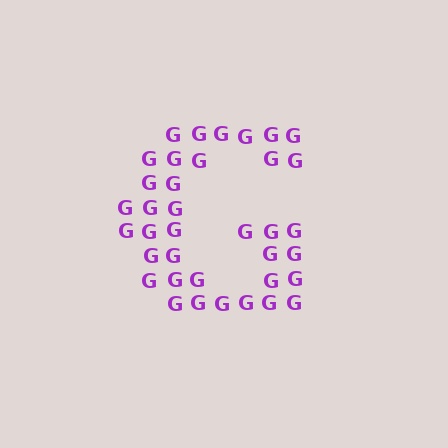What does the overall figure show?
The overall figure shows the letter G.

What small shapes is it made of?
It is made of small letter G's.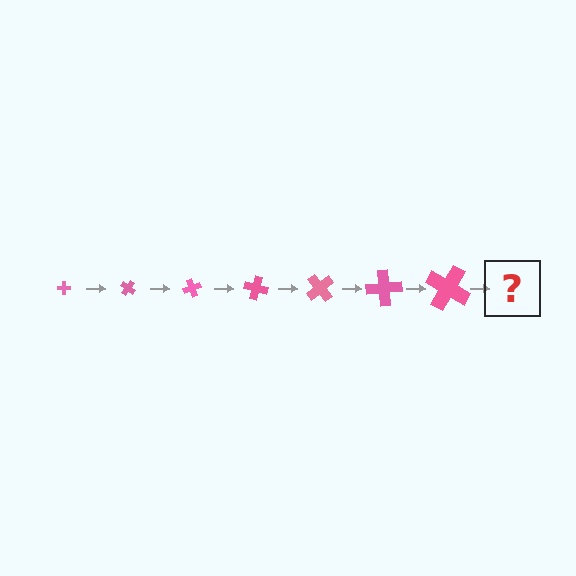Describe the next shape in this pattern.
It should be a cross, larger than the previous one and rotated 245 degrees from the start.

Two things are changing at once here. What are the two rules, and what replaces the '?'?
The two rules are that the cross grows larger each step and it rotates 35 degrees each step. The '?' should be a cross, larger than the previous one and rotated 245 degrees from the start.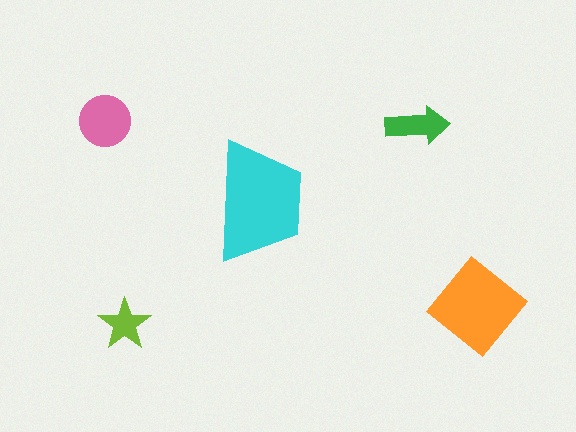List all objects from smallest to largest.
The lime star, the green arrow, the pink circle, the orange diamond, the cyan trapezoid.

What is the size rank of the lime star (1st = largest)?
5th.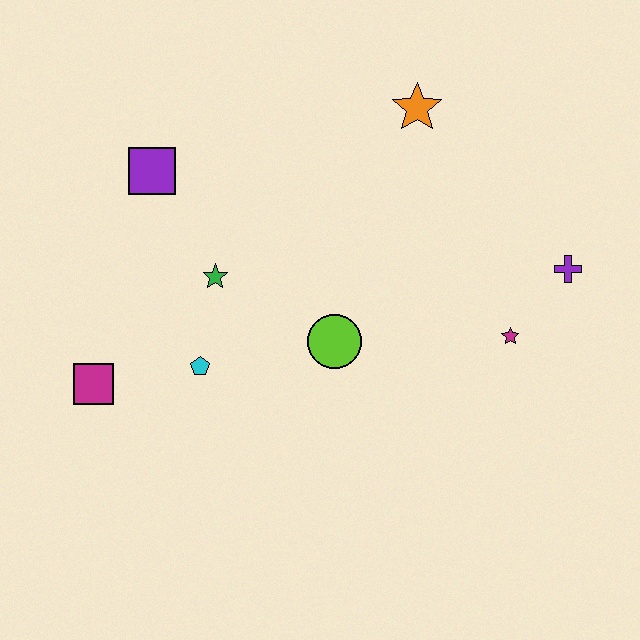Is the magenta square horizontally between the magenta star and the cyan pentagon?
No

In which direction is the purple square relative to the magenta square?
The purple square is above the magenta square.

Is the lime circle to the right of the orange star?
No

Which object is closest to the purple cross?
The magenta star is closest to the purple cross.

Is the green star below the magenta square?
No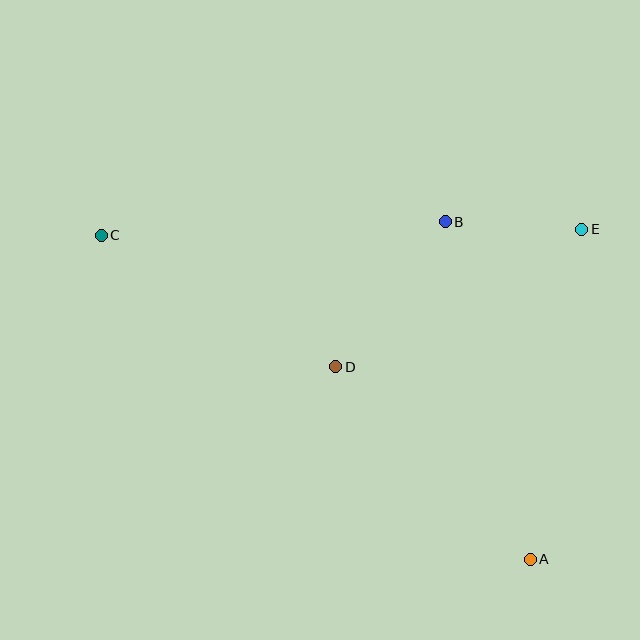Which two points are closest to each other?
Points B and E are closest to each other.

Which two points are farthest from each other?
Points A and C are farthest from each other.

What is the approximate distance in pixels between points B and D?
The distance between B and D is approximately 181 pixels.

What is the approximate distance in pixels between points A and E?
The distance between A and E is approximately 334 pixels.